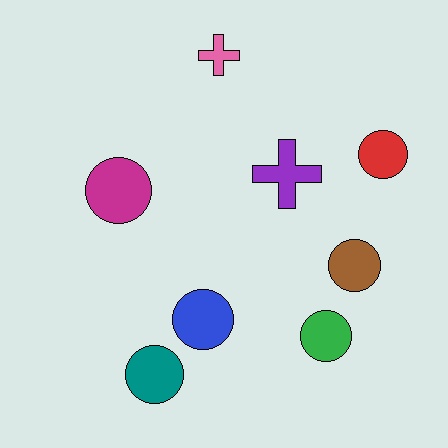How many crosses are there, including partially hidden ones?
There are 2 crosses.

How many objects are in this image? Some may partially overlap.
There are 8 objects.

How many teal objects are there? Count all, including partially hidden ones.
There is 1 teal object.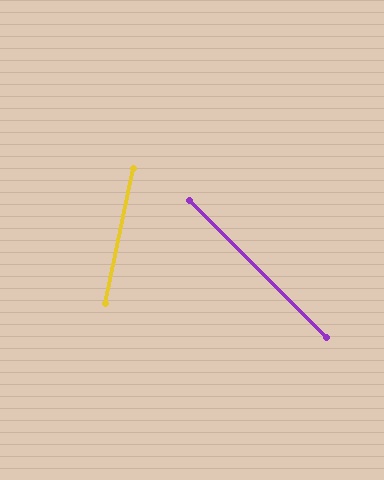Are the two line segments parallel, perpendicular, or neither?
Neither parallel nor perpendicular — they differ by about 57°.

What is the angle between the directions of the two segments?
Approximately 57 degrees.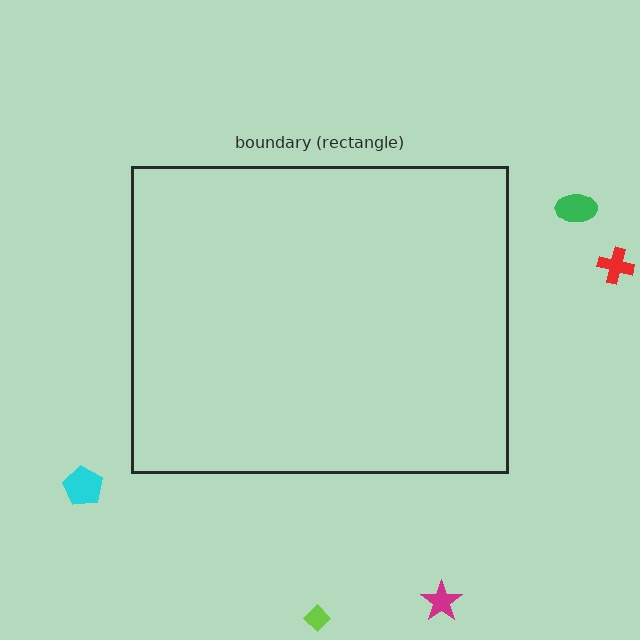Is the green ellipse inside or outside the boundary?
Outside.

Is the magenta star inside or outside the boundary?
Outside.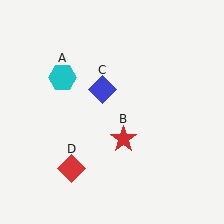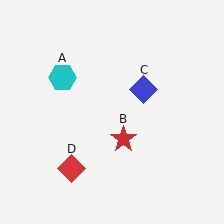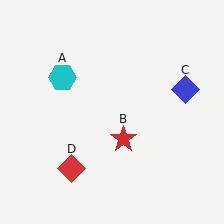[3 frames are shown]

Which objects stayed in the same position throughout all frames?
Cyan hexagon (object A) and red star (object B) and red diamond (object D) remained stationary.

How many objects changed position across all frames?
1 object changed position: blue diamond (object C).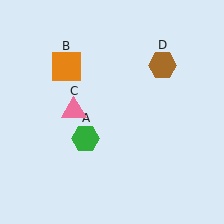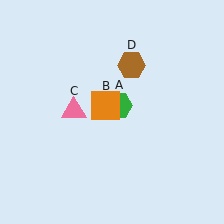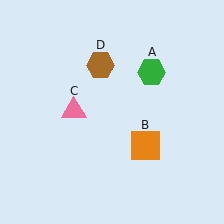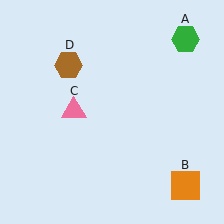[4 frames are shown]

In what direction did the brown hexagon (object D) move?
The brown hexagon (object D) moved left.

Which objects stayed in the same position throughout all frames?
Pink triangle (object C) remained stationary.